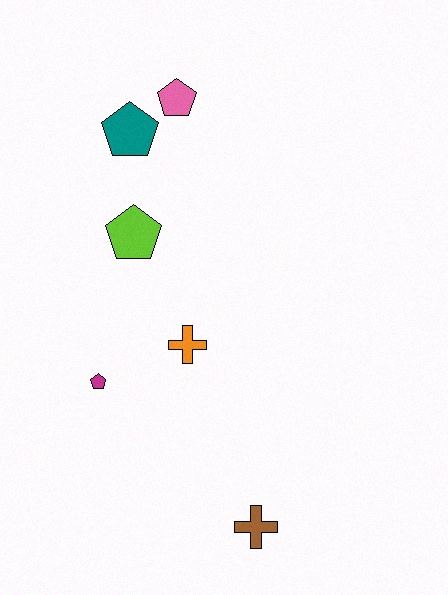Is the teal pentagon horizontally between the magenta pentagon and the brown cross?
Yes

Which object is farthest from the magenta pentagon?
The pink pentagon is farthest from the magenta pentagon.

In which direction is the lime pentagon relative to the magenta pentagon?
The lime pentagon is above the magenta pentagon.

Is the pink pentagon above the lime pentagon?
Yes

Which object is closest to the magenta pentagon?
The orange cross is closest to the magenta pentagon.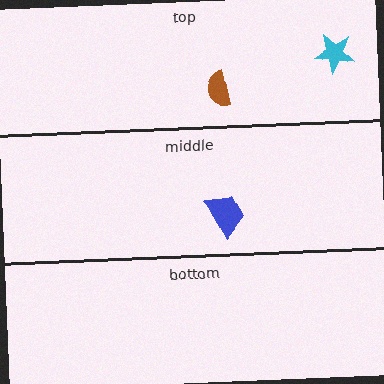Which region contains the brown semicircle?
The top region.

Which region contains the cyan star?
The top region.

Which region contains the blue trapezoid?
The middle region.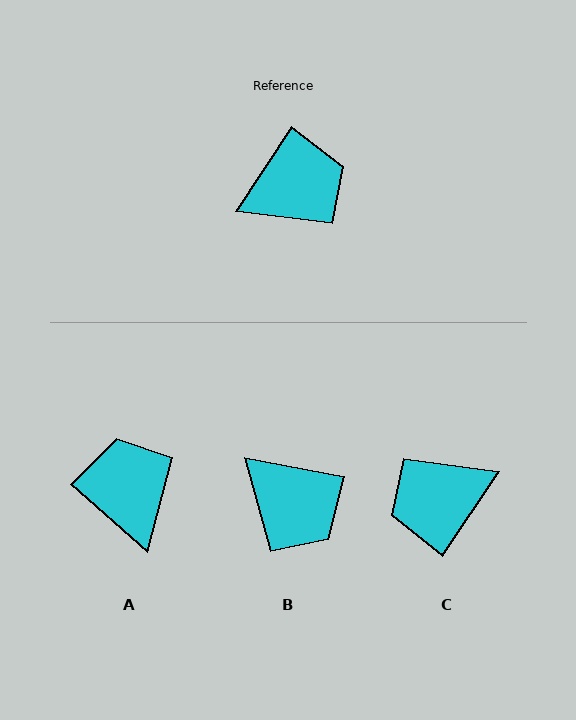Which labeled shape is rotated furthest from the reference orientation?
C, about 179 degrees away.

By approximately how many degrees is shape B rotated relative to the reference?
Approximately 67 degrees clockwise.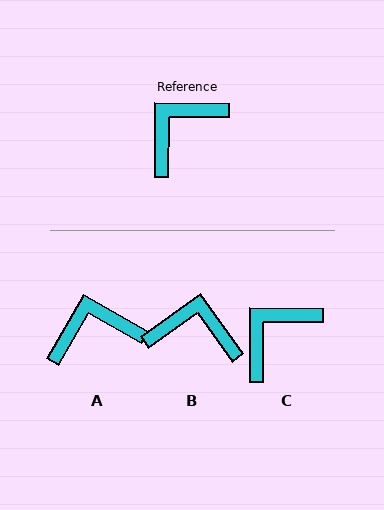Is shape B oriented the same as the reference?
No, it is off by about 54 degrees.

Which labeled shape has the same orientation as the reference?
C.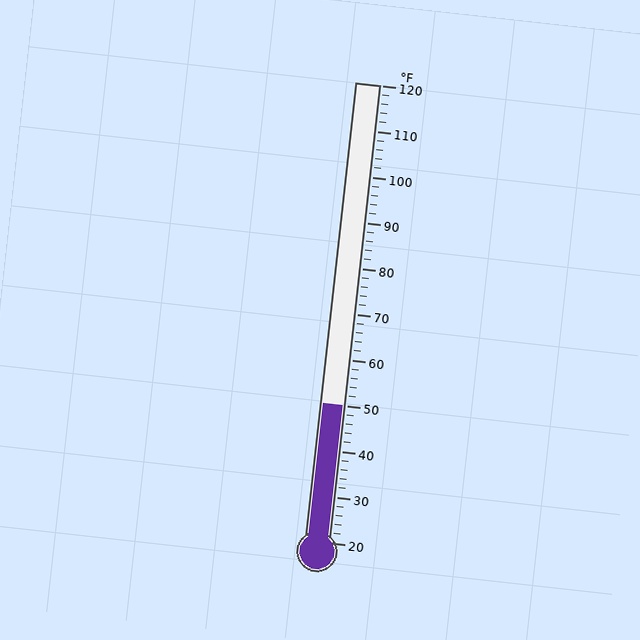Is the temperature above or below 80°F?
The temperature is below 80°F.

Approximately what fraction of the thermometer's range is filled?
The thermometer is filled to approximately 30% of its range.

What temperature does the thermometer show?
The thermometer shows approximately 50°F.